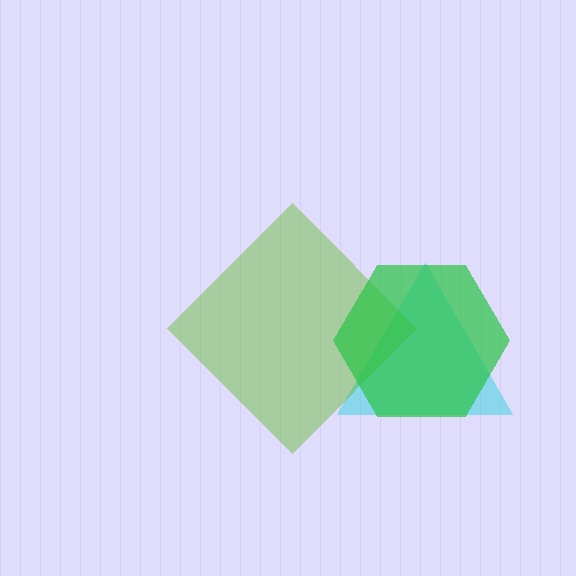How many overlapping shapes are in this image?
There are 3 overlapping shapes in the image.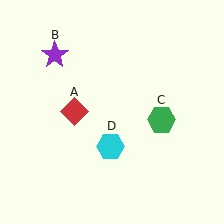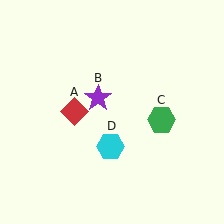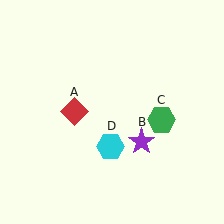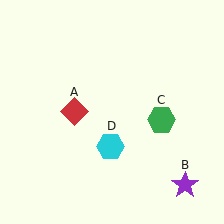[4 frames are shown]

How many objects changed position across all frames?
1 object changed position: purple star (object B).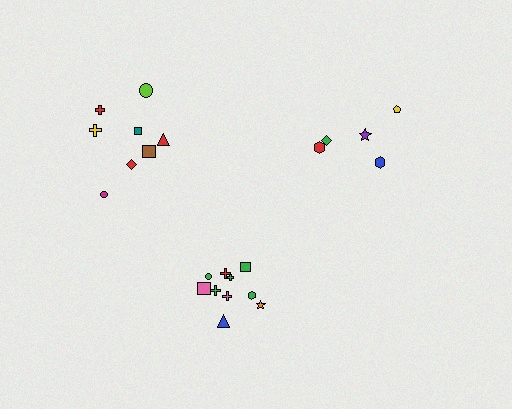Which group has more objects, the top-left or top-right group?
The top-left group.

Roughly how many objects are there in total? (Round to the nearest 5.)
Roughly 25 objects in total.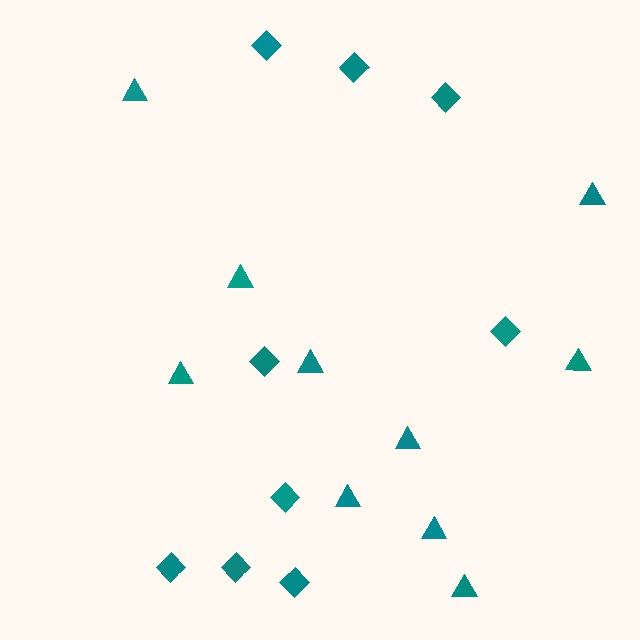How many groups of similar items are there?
There are 2 groups: one group of triangles (10) and one group of diamonds (9).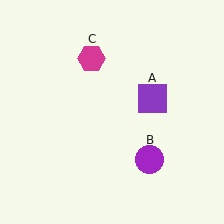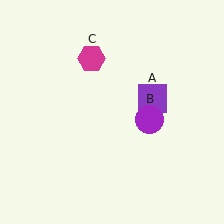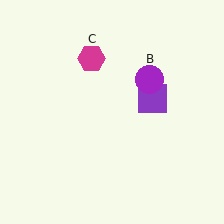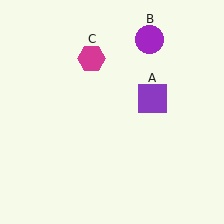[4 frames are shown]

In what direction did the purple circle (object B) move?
The purple circle (object B) moved up.